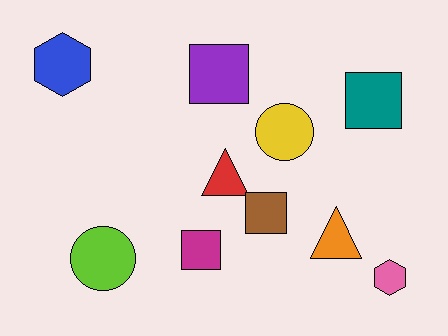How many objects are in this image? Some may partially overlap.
There are 10 objects.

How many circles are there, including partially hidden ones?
There are 2 circles.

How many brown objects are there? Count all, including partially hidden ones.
There is 1 brown object.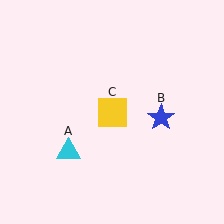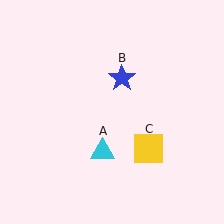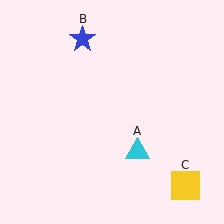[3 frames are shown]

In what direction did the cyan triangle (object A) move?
The cyan triangle (object A) moved right.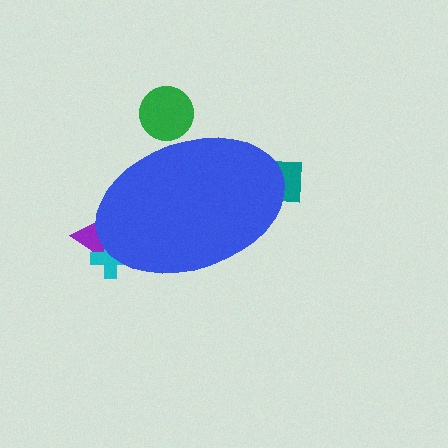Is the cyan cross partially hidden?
Yes, the cyan cross is partially hidden behind the blue ellipse.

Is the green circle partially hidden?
Yes, the green circle is partially hidden behind the blue ellipse.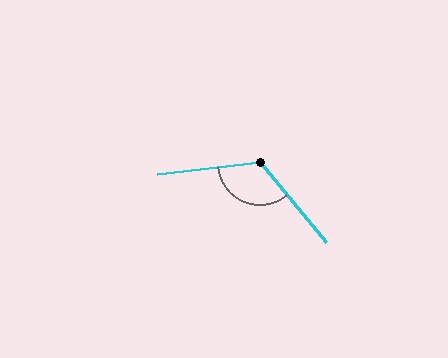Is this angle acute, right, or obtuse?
It is obtuse.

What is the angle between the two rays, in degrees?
Approximately 123 degrees.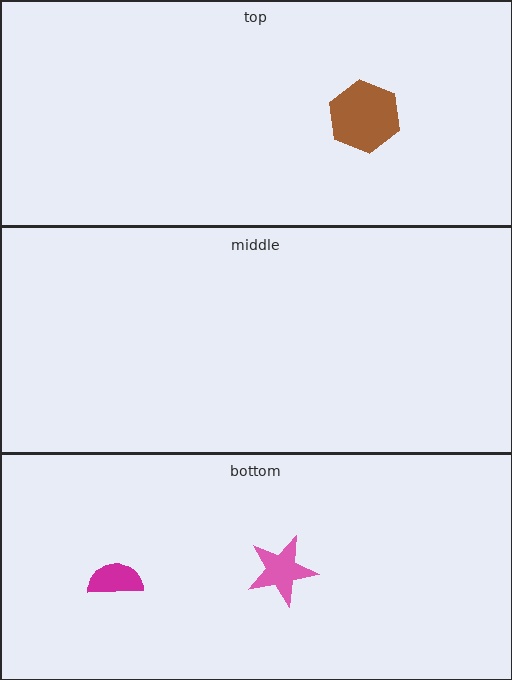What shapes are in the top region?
The brown hexagon.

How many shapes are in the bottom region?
2.